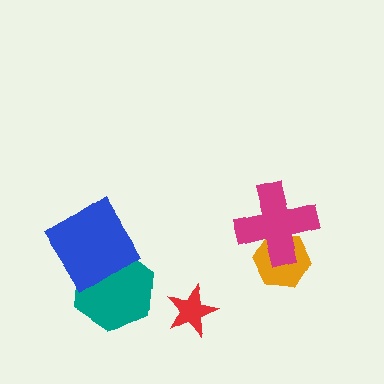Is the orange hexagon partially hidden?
Yes, it is partially covered by another shape.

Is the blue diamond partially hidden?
No, no other shape covers it.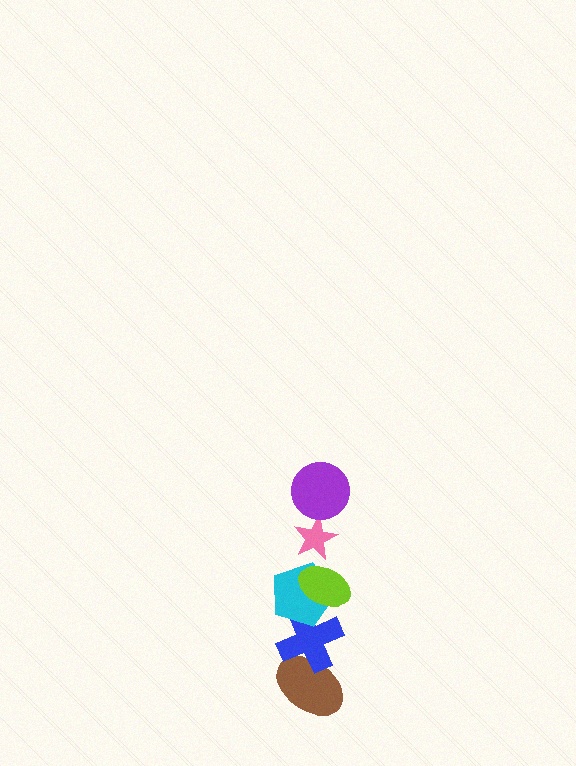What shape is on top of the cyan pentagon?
The lime ellipse is on top of the cyan pentagon.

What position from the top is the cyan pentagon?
The cyan pentagon is 4th from the top.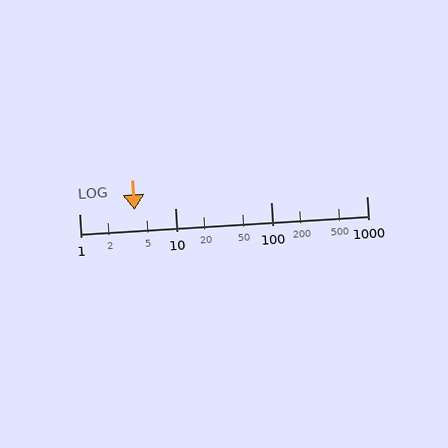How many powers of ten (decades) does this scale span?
The scale spans 3 decades, from 1 to 1000.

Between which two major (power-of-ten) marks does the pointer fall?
The pointer is between 1 and 10.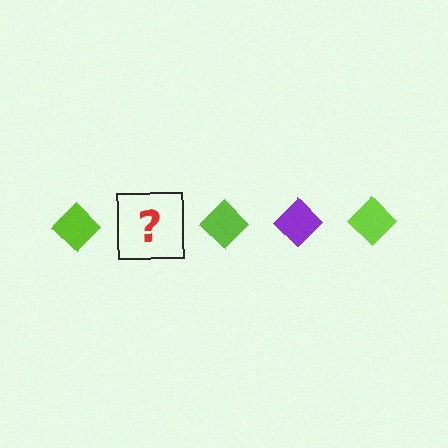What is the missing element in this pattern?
The missing element is a purple diamond.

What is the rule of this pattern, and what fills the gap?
The rule is that the pattern cycles through lime, purple diamonds. The gap should be filled with a purple diamond.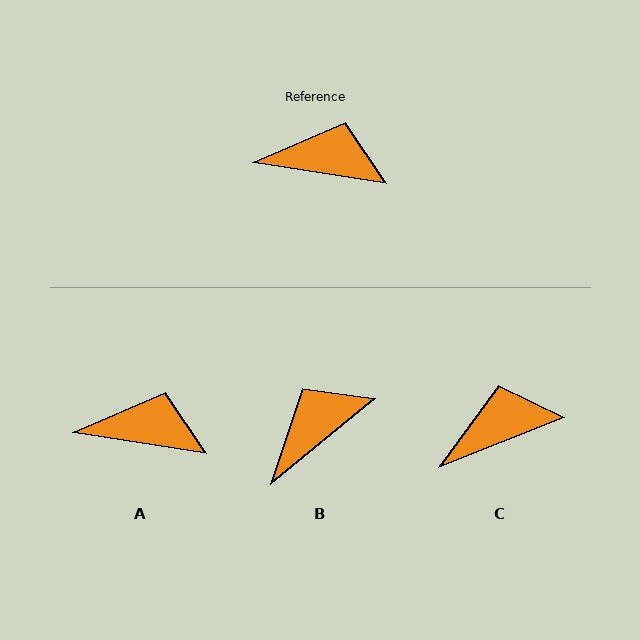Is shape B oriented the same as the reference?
No, it is off by about 48 degrees.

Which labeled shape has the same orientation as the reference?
A.